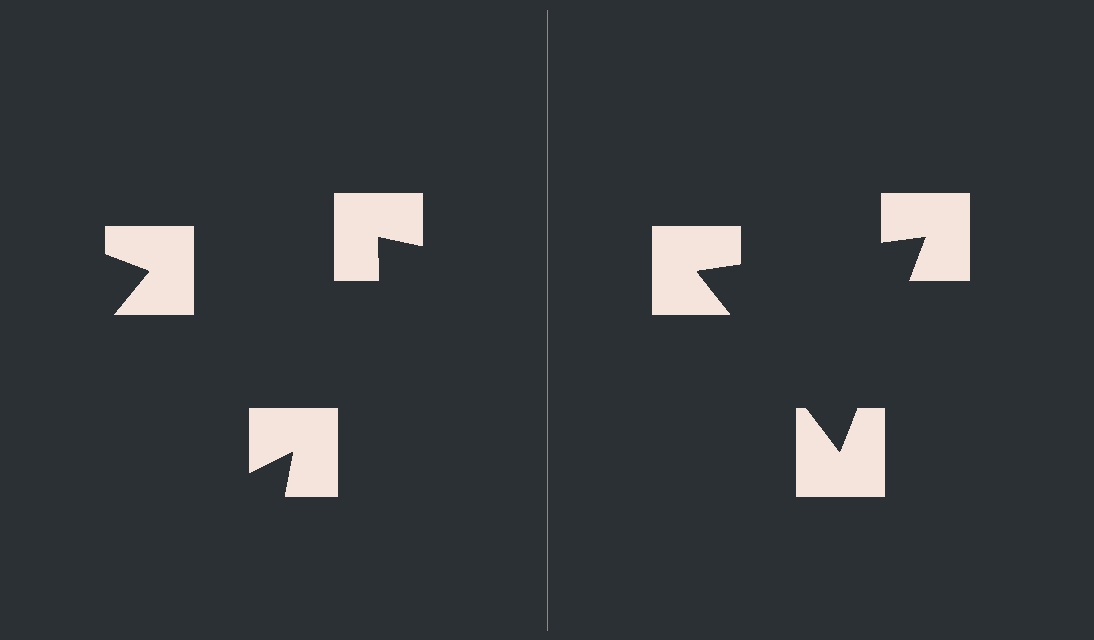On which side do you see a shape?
An illusory triangle appears on the right side. On the left side the wedge cuts are rotated, so no coherent shape forms.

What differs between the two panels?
The notched squares are positioned identically on both sides; only the wedge orientations differ. On the right they align to a triangle; on the left they are misaligned.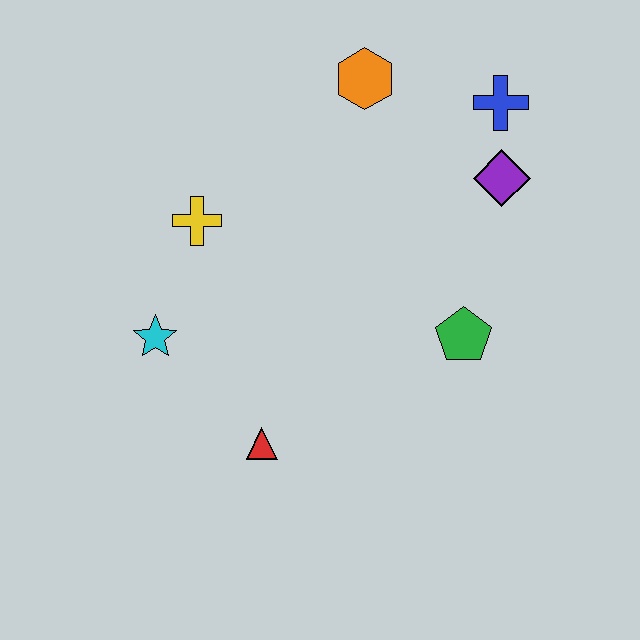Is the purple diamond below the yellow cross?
No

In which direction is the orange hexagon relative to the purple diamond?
The orange hexagon is to the left of the purple diamond.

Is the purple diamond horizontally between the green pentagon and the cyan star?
No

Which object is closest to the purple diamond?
The blue cross is closest to the purple diamond.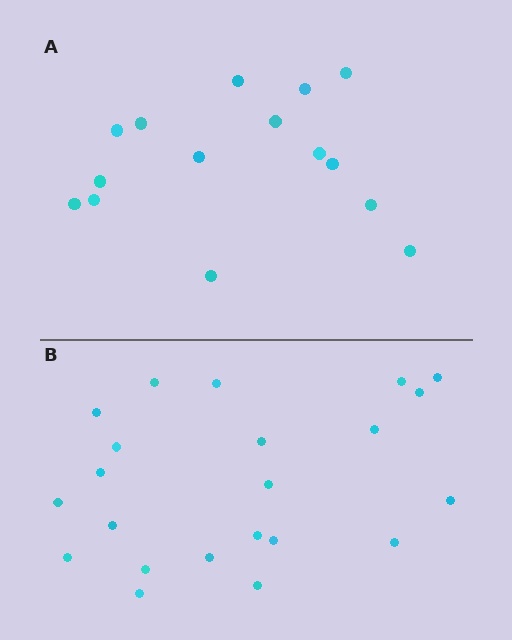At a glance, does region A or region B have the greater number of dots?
Region B (the bottom region) has more dots.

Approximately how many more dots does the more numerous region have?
Region B has roughly 8 or so more dots than region A.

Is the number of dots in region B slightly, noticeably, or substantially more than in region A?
Region B has substantially more. The ratio is roughly 1.5 to 1.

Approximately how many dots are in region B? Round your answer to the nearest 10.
About 20 dots. (The exact count is 22, which rounds to 20.)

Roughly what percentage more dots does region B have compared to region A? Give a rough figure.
About 45% more.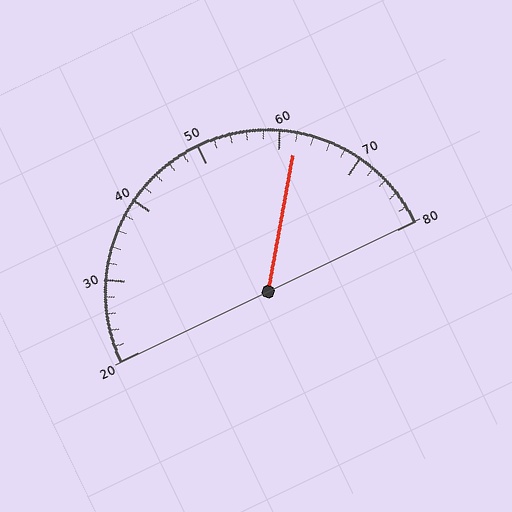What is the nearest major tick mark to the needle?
The nearest major tick mark is 60.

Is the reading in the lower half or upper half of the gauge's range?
The reading is in the upper half of the range (20 to 80).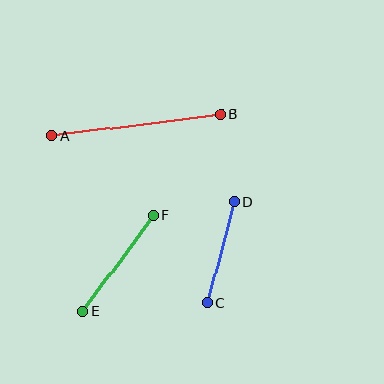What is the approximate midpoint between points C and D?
The midpoint is at approximately (221, 252) pixels.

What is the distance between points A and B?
The distance is approximately 170 pixels.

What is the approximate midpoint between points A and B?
The midpoint is at approximately (136, 125) pixels.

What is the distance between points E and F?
The distance is approximately 119 pixels.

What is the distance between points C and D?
The distance is approximately 105 pixels.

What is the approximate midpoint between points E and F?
The midpoint is at approximately (118, 263) pixels.